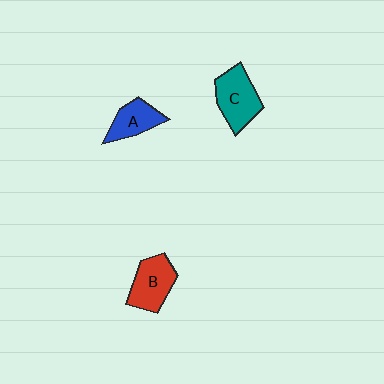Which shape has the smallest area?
Shape A (blue).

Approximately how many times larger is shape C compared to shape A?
Approximately 1.4 times.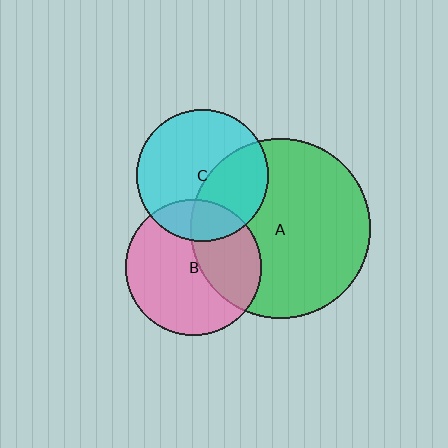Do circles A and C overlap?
Yes.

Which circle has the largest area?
Circle A (green).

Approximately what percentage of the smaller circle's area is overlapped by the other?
Approximately 40%.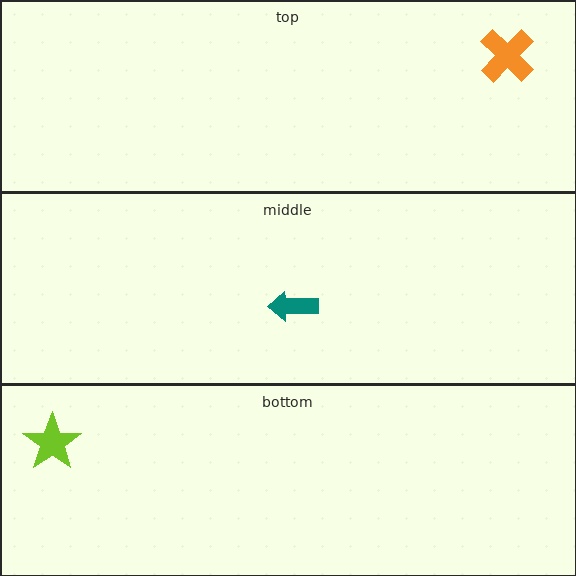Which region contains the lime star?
The bottom region.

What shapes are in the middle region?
The teal arrow.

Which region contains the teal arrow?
The middle region.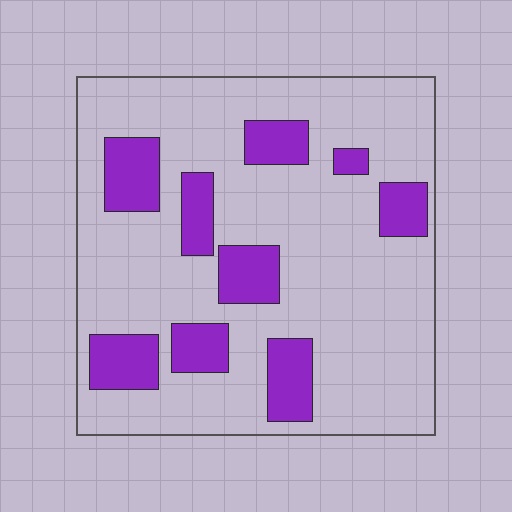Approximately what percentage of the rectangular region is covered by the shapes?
Approximately 20%.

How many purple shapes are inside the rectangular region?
9.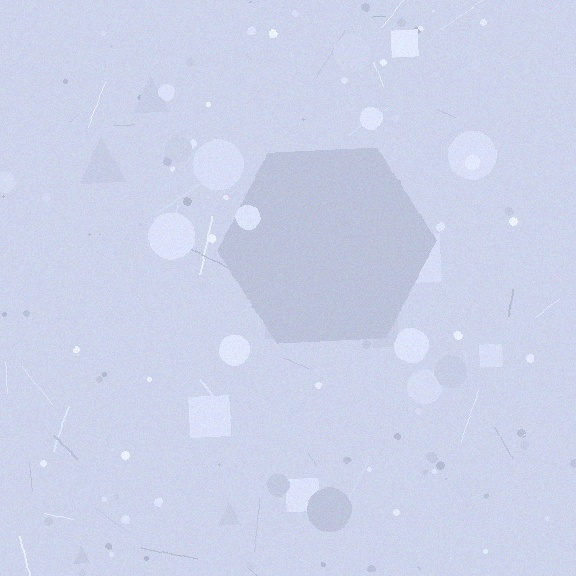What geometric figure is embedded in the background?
A hexagon is embedded in the background.